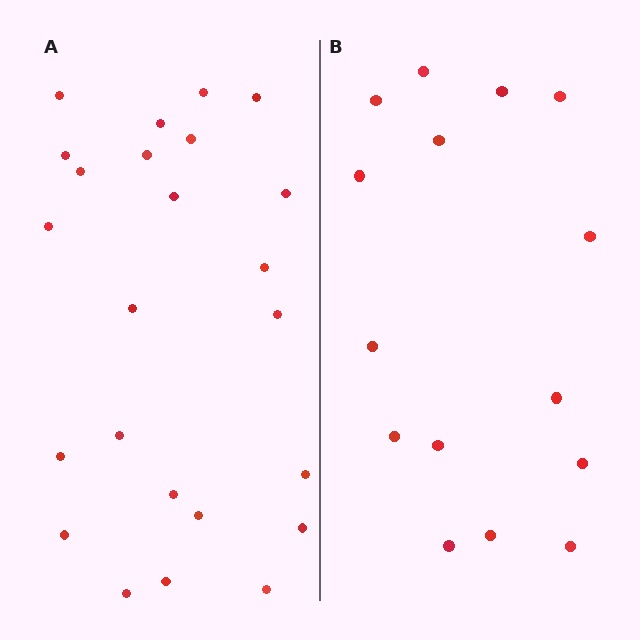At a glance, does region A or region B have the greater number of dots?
Region A (the left region) has more dots.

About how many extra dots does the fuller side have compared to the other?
Region A has roughly 8 or so more dots than region B.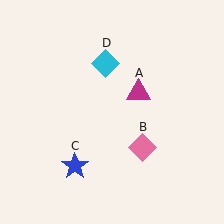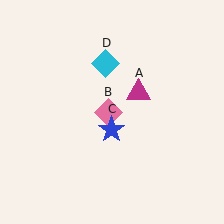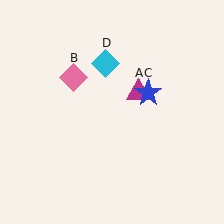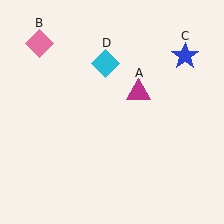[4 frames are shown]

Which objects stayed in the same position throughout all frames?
Magenta triangle (object A) and cyan diamond (object D) remained stationary.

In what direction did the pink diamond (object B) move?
The pink diamond (object B) moved up and to the left.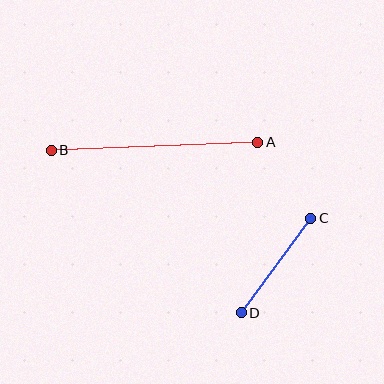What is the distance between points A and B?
The distance is approximately 206 pixels.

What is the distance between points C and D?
The distance is approximately 117 pixels.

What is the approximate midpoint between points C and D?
The midpoint is at approximately (276, 266) pixels.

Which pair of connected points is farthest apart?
Points A and B are farthest apart.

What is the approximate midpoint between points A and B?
The midpoint is at approximately (155, 146) pixels.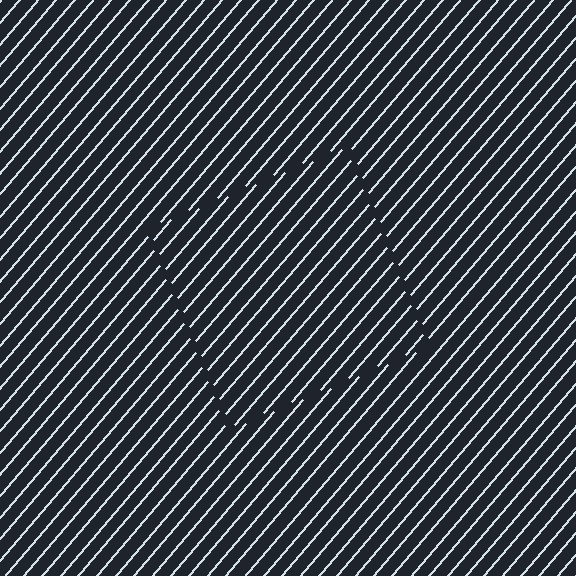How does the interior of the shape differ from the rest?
The interior of the shape contains the same grating, shifted by half a period — the contour is defined by the phase discontinuity where line-ends from the inner and outer gratings abut.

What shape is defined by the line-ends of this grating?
An illusory square. The interior of the shape contains the same grating, shifted by half a period — the contour is defined by the phase discontinuity where line-ends from the inner and outer gratings abut.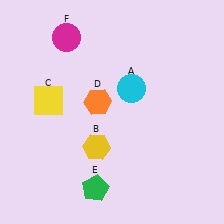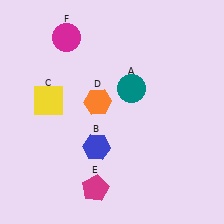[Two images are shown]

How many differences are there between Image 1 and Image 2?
There are 3 differences between the two images.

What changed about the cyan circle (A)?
In Image 1, A is cyan. In Image 2, it changed to teal.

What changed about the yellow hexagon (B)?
In Image 1, B is yellow. In Image 2, it changed to blue.